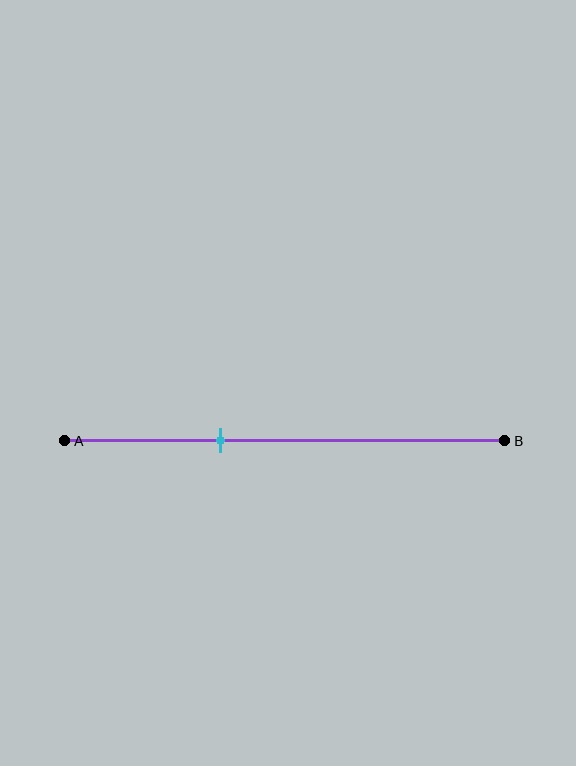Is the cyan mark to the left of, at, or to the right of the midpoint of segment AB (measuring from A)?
The cyan mark is to the left of the midpoint of segment AB.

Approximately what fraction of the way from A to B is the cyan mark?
The cyan mark is approximately 35% of the way from A to B.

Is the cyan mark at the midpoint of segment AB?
No, the mark is at about 35% from A, not at the 50% midpoint.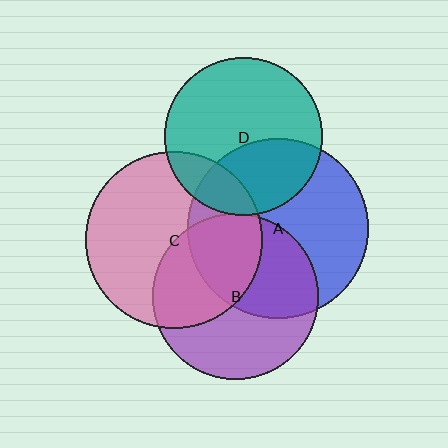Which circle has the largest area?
Circle A (blue).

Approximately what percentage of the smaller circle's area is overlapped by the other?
Approximately 15%.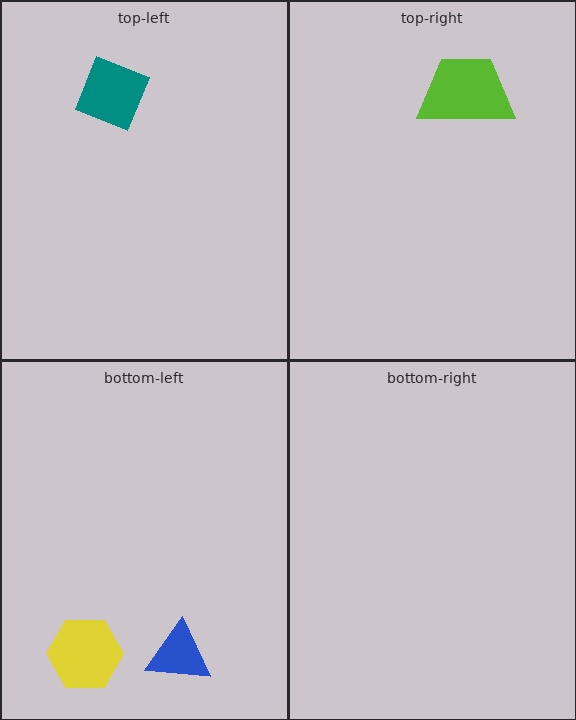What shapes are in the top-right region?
The lime trapezoid.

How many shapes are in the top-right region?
1.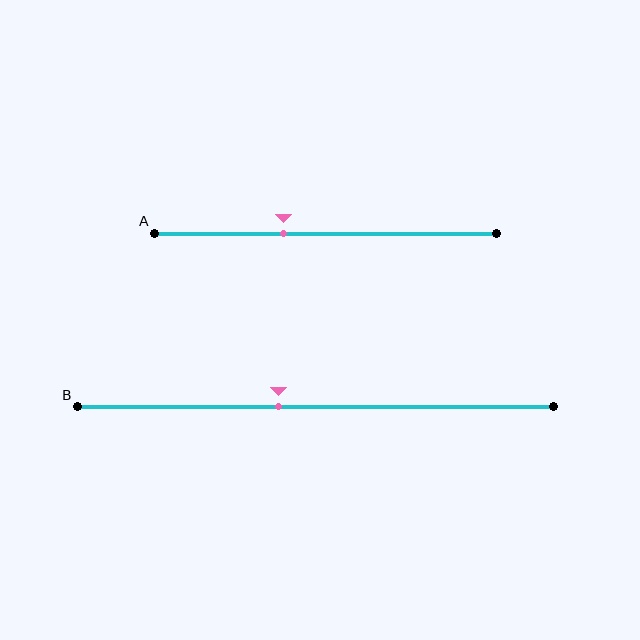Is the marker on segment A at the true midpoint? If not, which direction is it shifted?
No, the marker on segment A is shifted to the left by about 12% of the segment length.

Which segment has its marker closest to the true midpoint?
Segment B has its marker closest to the true midpoint.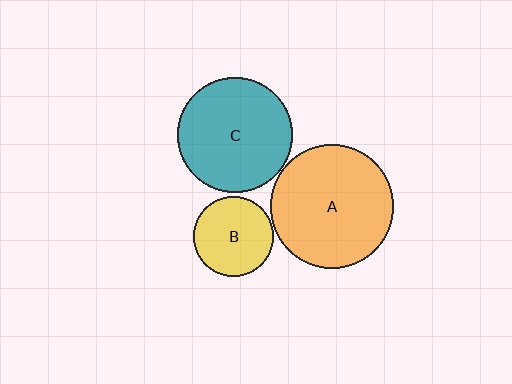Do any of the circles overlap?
No, none of the circles overlap.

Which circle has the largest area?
Circle A (orange).